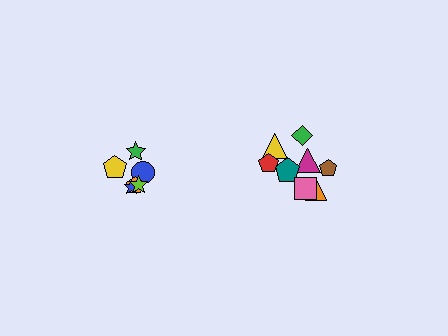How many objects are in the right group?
There are 8 objects.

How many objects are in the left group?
There are 6 objects.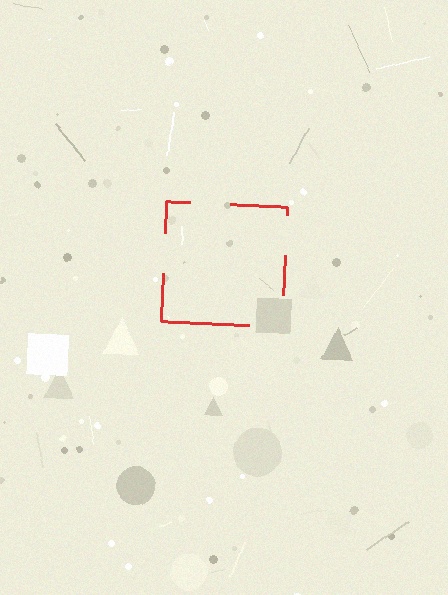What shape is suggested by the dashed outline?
The dashed outline suggests a square.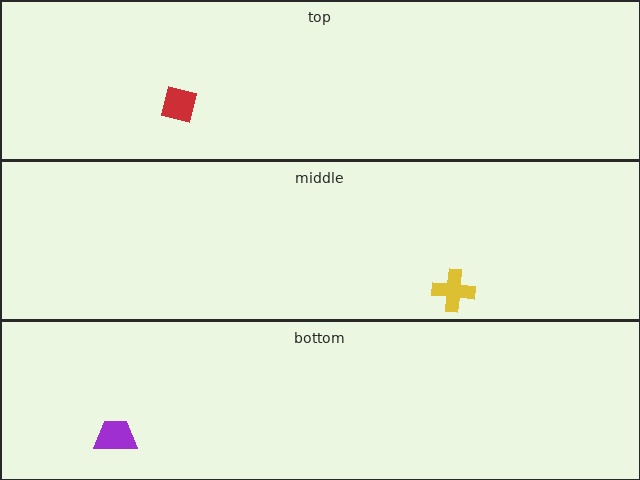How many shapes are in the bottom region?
1.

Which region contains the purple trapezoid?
The bottom region.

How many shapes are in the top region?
1.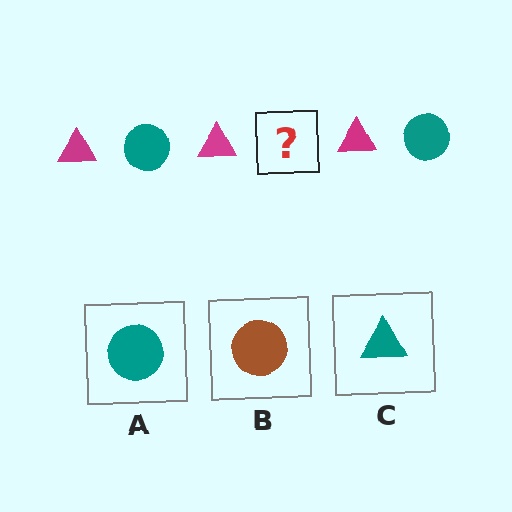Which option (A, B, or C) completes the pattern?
A.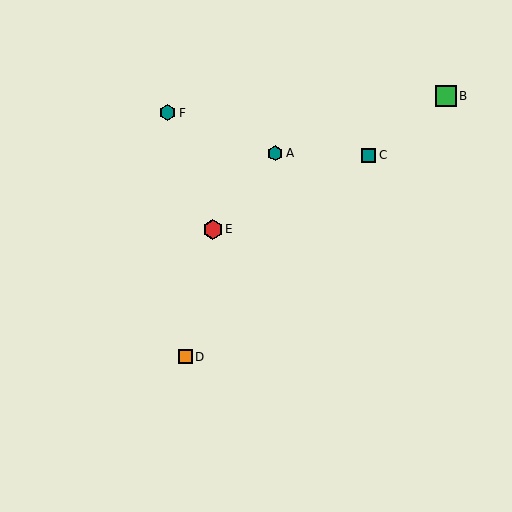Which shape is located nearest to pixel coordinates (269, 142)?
The teal hexagon (labeled A) at (275, 153) is nearest to that location.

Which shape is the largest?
The green square (labeled B) is the largest.